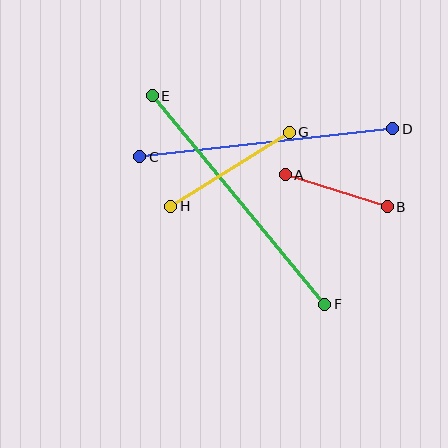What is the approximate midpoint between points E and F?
The midpoint is at approximately (238, 200) pixels.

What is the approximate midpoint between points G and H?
The midpoint is at approximately (230, 169) pixels.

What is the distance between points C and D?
The distance is approximately 255 pixels.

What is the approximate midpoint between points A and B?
The midpoint is at approximately (336, 191) pixels.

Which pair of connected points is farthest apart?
Points E and F are farthest apart.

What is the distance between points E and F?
The distance is approximately 270 pixels.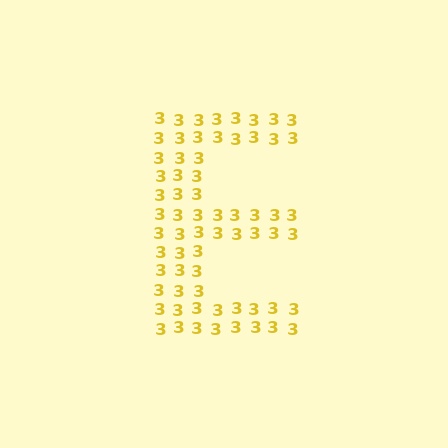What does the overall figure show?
The overall figure shows the letter E.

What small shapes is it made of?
It is made of small digit 3's.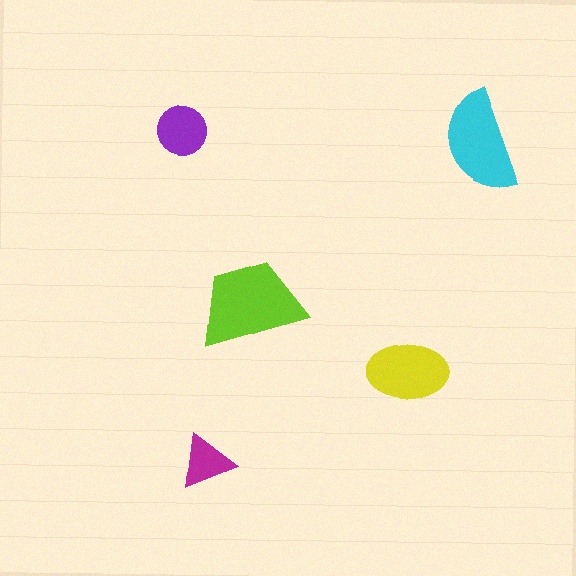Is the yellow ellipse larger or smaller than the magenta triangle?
Larger.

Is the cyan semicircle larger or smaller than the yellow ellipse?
Larger.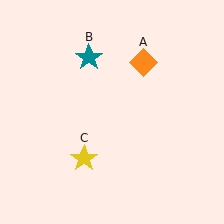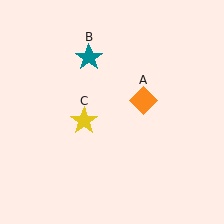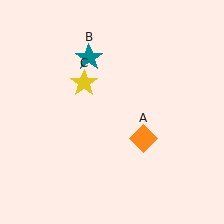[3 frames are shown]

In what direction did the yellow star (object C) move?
The yellow star (object C) moved up.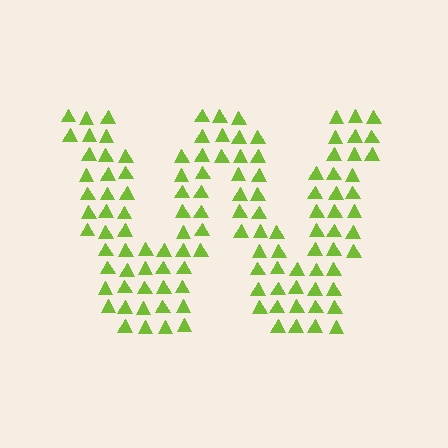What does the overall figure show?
The overall figure shows the letter W.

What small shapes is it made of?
It is made of small triangles.